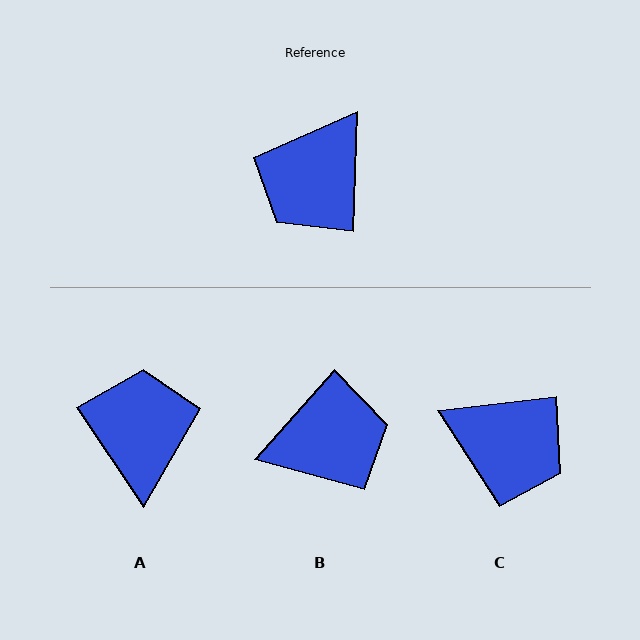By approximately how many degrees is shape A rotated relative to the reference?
Approximately 144 degrees clockwise.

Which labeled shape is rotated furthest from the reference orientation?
A, about 144 degrees away.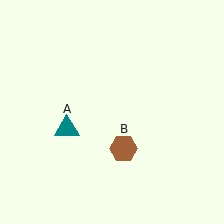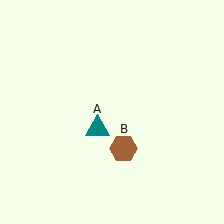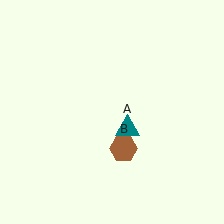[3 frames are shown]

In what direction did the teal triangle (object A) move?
The teal triangle (object A) moved right.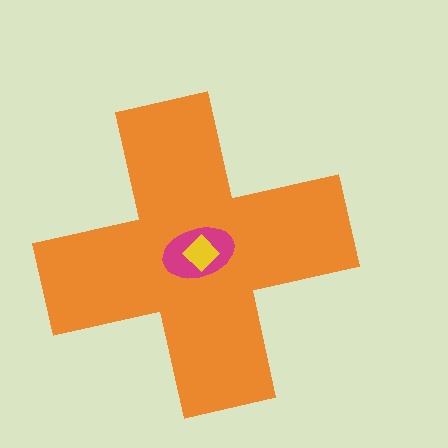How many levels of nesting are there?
3.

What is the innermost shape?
The yellow diamond.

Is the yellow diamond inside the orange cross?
Yes.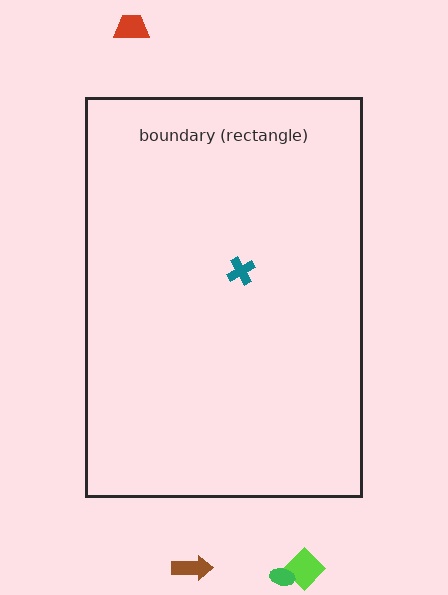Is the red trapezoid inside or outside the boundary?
Outside.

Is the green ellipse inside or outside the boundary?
Outside.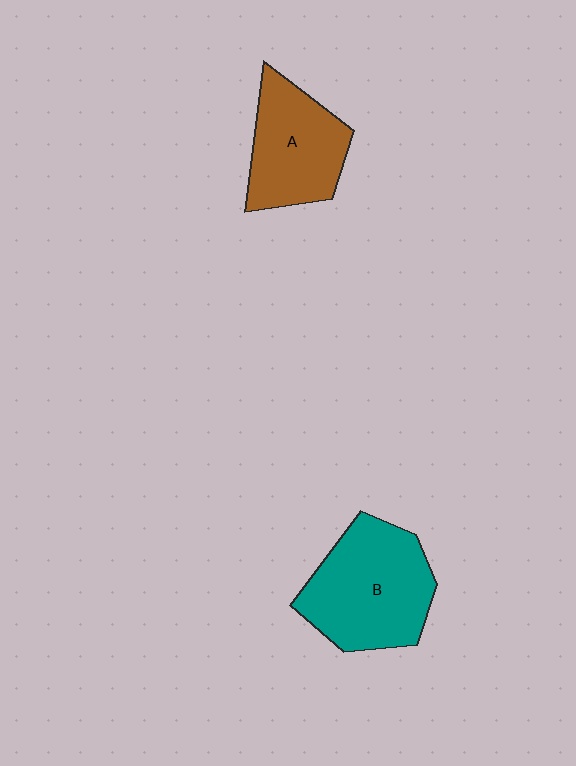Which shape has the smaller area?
Shape A (brown).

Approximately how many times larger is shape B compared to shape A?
Approximately 1.3 times.